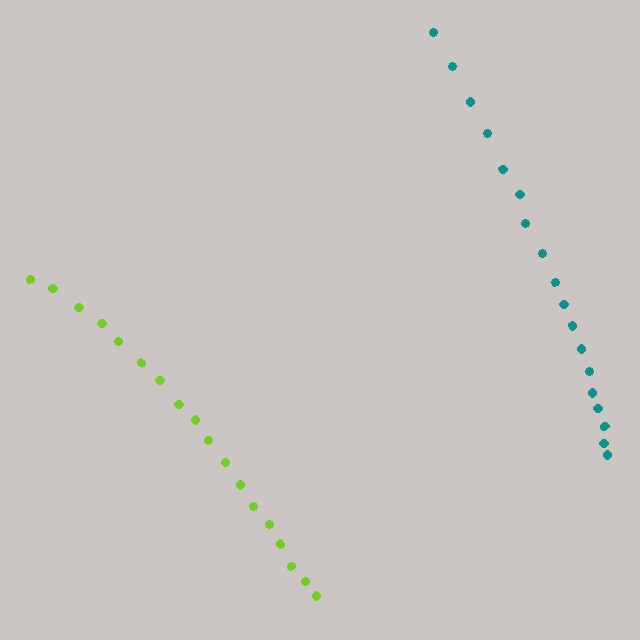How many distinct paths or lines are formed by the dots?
There are 2 distinct paths.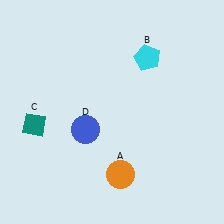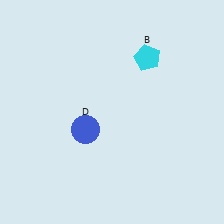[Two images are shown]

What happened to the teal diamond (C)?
The teal diamond (C) was removed in Image 2. It was in the bottom-left area of Image 1.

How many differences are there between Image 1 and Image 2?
There are 2 differences between the two images.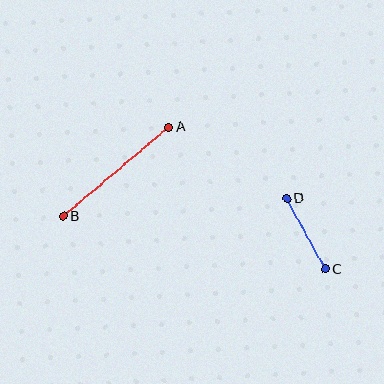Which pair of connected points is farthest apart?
Points A and B are farthest apart.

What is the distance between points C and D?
The distance is approximately 81 pixels.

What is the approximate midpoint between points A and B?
The midpoint is at approximately (116, 172) pixels.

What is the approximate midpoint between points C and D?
The midpoint is at approximately (306, 234) pixels.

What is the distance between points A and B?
The distance is approximately 138 pixels.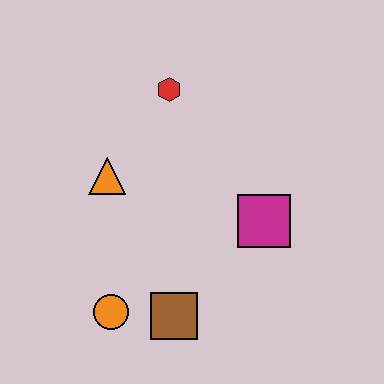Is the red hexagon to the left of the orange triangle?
No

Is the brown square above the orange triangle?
No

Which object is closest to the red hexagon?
The orange triangle is closest to the red hexagon.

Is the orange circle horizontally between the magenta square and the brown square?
No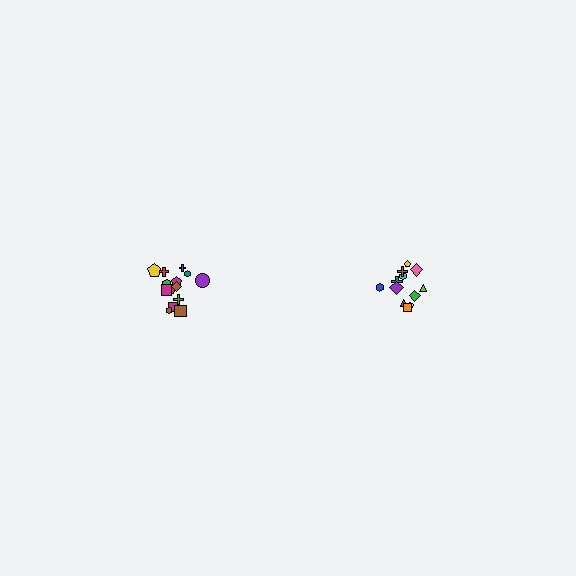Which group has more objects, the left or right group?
The left group.